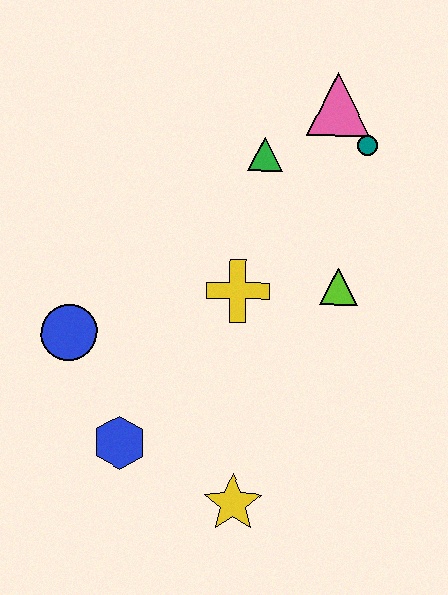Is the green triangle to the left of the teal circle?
Yes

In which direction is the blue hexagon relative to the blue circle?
The blue hexagon is below the blue circle.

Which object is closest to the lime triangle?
The yellow cross is closest to the lime triangle.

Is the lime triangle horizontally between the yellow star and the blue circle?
No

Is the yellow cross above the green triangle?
No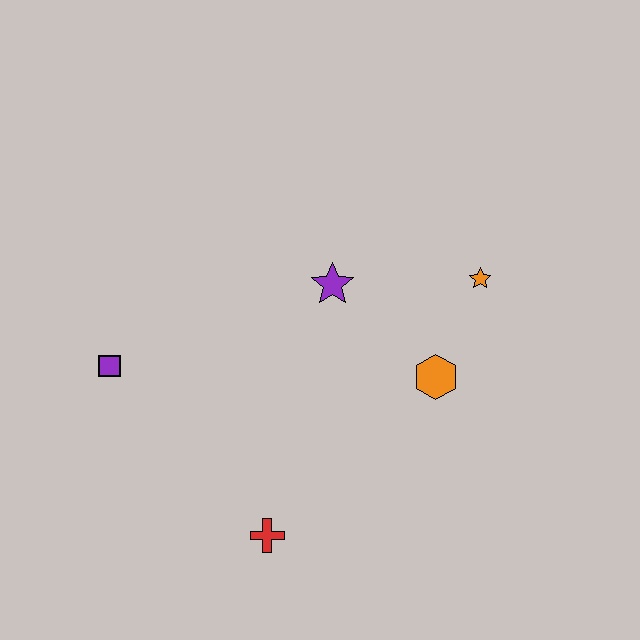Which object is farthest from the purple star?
The red cross is farthest from the purple star.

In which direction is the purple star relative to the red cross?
The purple star is above the red cross.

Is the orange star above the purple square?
Yes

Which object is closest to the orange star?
The orange hexagon is closest to the orange star.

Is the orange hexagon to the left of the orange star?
Yes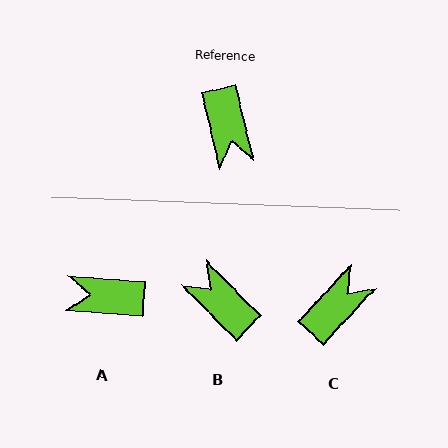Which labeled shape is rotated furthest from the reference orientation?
B, about 149 degrees away.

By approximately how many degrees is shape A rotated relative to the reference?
Approximately 108 degrees clockwise.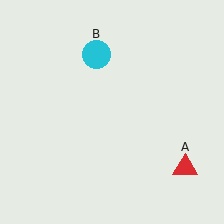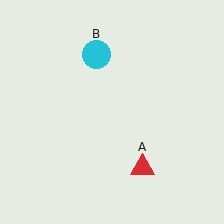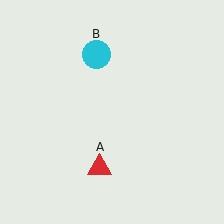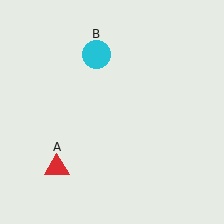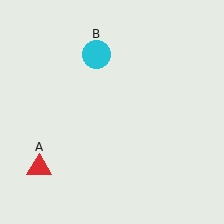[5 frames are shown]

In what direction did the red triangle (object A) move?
The red triangle (object A) moved left.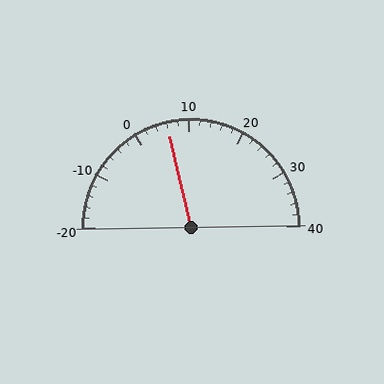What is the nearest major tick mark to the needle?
The nearest major tick mark is 10.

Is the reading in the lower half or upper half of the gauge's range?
The reading is in the lower half of the range (-20 to 40).